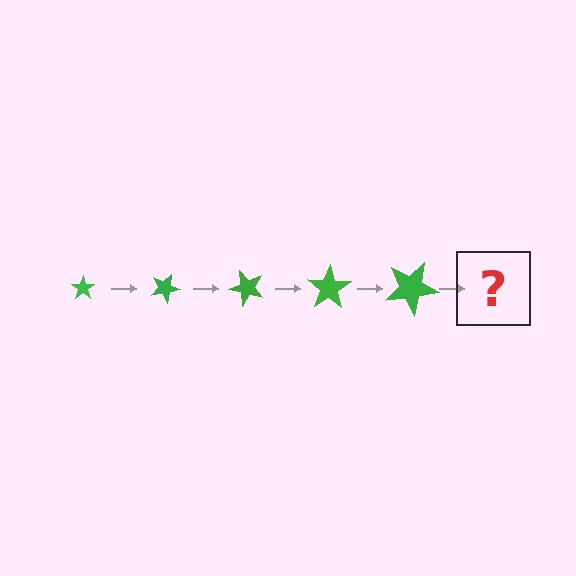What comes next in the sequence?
The next element should be a star, larger than the previous one and rotated 125 degrees from the start.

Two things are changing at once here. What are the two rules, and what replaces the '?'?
The two rules are that the star grows larger each step and it rotates 25 degrees each step. The '?' should be a star, larger than the previous one and rotated 125 degrees from the start.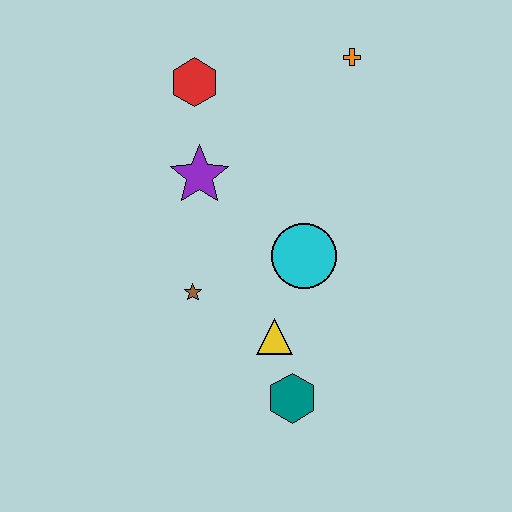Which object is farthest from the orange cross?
The teal hexagon is farthest from the orange cross.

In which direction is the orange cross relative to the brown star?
The orange cross is above the brown star.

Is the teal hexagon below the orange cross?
Yes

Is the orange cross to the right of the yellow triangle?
Yes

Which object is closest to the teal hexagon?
The yellow triangle is closest to the teal hexagon.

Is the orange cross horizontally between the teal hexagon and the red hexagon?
No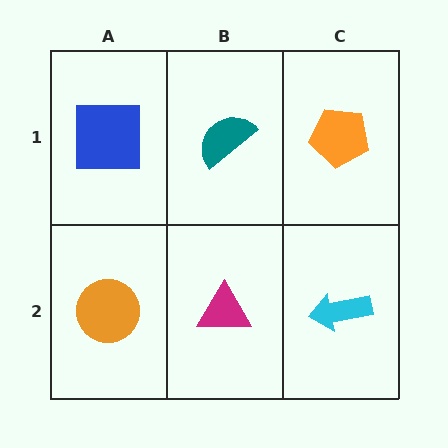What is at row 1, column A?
A blue square.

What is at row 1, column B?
A teal semicircle.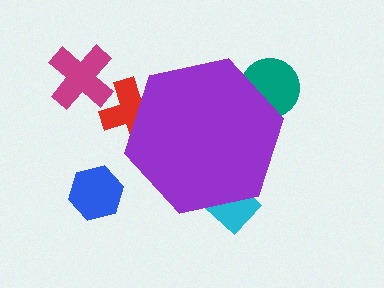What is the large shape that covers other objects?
A purple hexagon.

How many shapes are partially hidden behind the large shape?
3 shapes are partially hidden.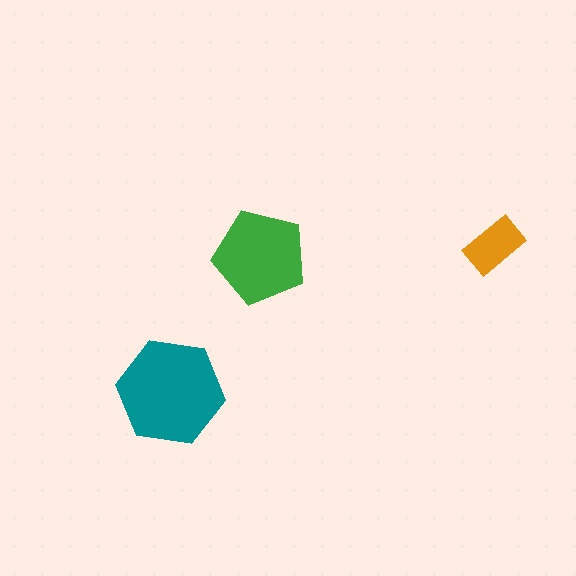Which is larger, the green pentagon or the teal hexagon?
The teal hexagon.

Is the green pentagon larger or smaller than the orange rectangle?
Larger.